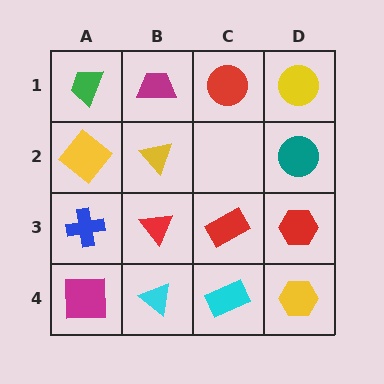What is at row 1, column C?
A red circle.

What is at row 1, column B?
A magenta trapezoid.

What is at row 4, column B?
A cyan triangle.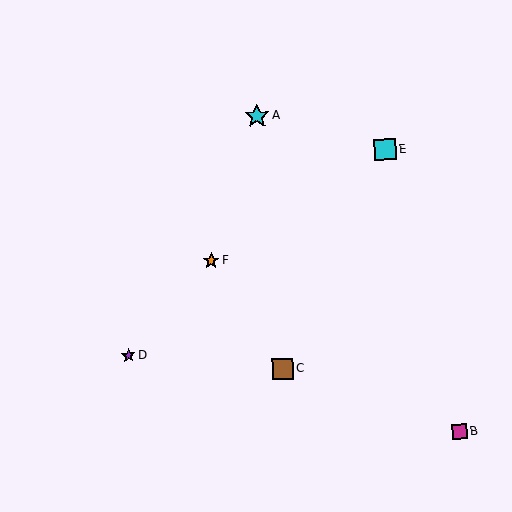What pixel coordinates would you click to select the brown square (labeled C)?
Click at (283, 369) to select the brown square C.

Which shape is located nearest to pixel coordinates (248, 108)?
The cyan star (labeled A) at (257, 116) is nearest to that location.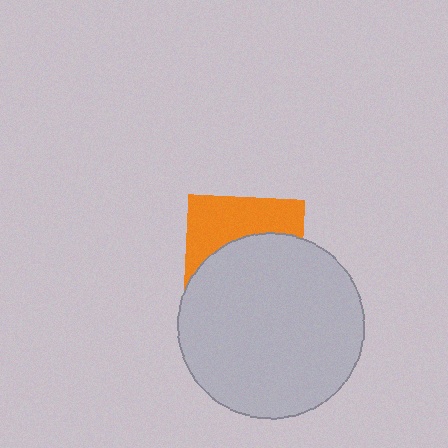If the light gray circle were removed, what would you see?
You would see the complete orange square.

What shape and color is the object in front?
The object in front is a light gray circle.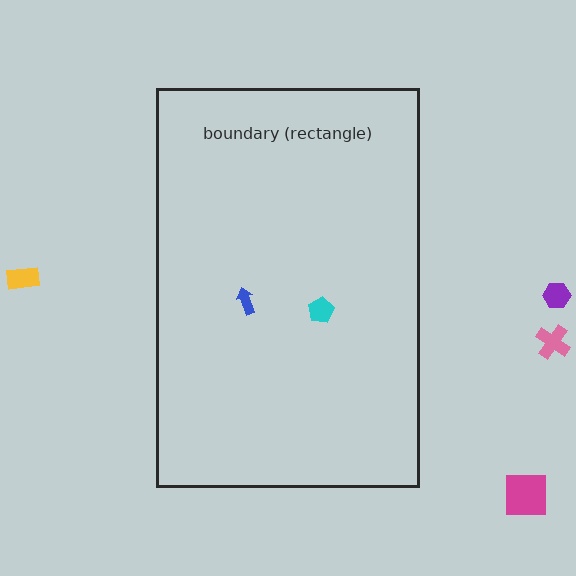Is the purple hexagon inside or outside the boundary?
Outside.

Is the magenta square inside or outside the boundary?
Outside.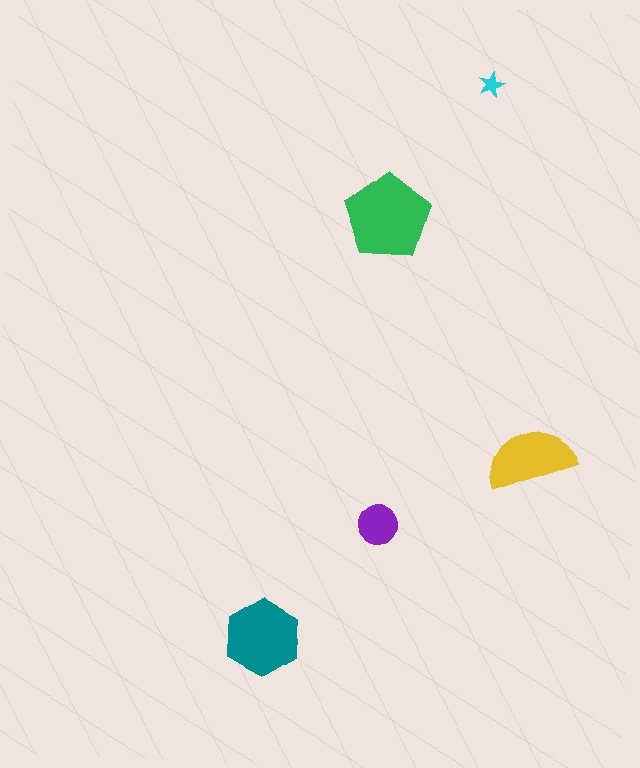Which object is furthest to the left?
The teal hexagon is leftmost.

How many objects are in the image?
There are 5 objects in the image.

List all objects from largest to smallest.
The green pentagon, the teal hexagon, the yellow semicircle, the purple circle, the cyan star.